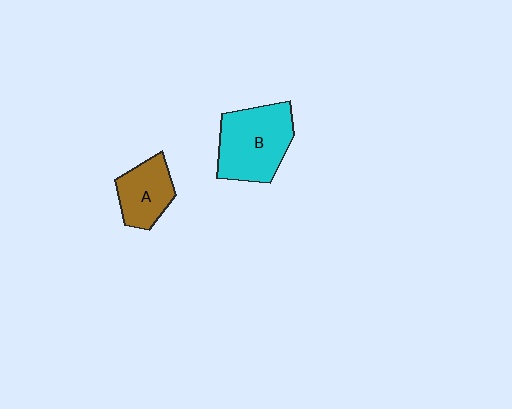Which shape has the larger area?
Shape B (cyan).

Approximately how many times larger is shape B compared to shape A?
Approximately 1.6 times.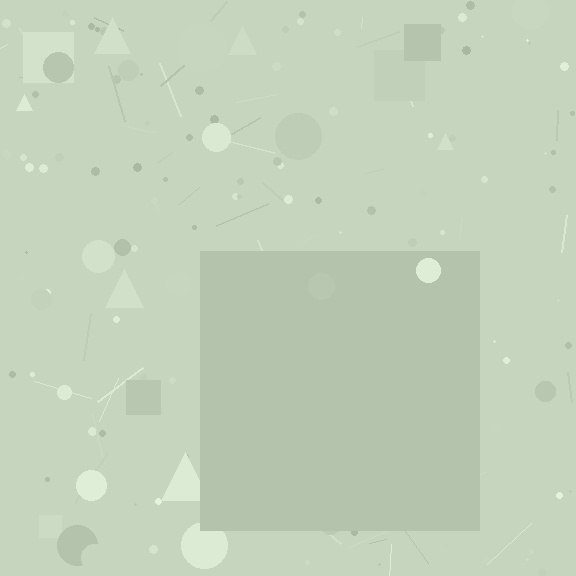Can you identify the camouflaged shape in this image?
The camouflaged shape is a square.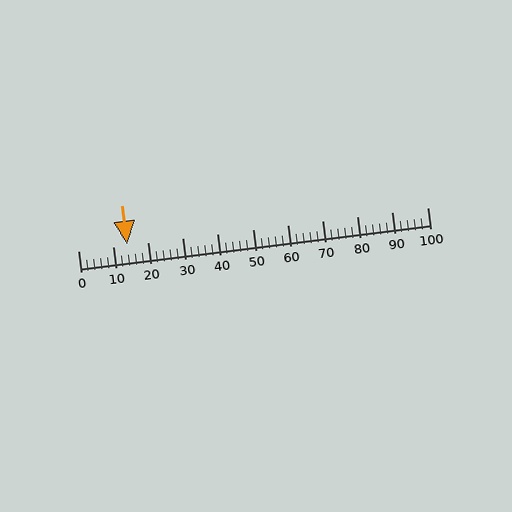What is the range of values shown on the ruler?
The ruler shows values from 0 to 100.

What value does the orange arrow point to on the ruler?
The orange arrow points to approximately 14.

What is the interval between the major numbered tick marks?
The major tick marks are spaced 10 units apart.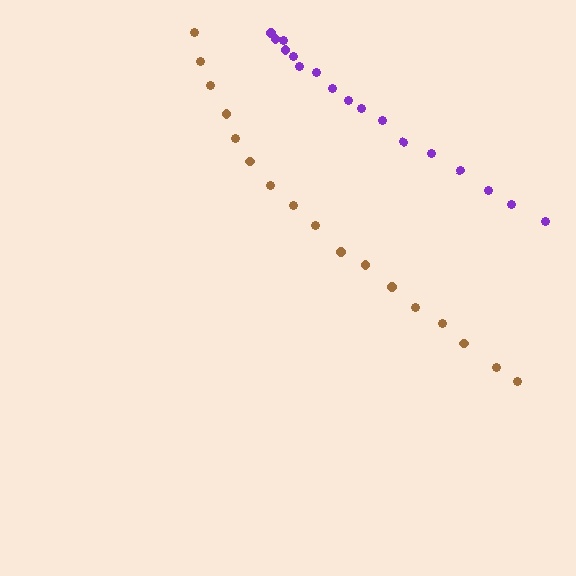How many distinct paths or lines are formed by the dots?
There are 2 distinct paths.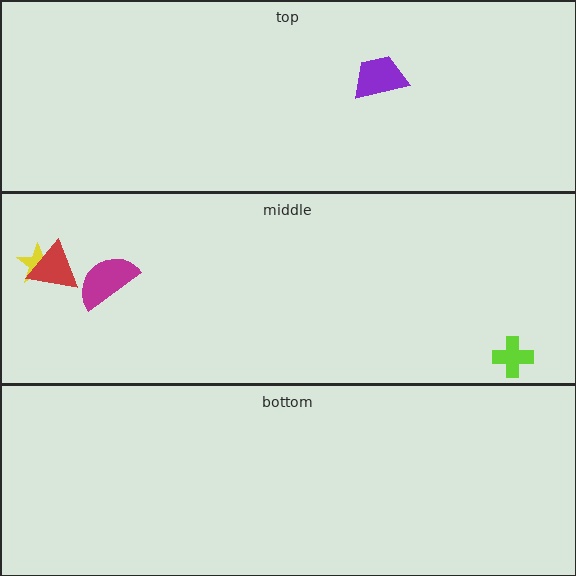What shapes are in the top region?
The purple trapezoid.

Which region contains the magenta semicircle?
The middle region.